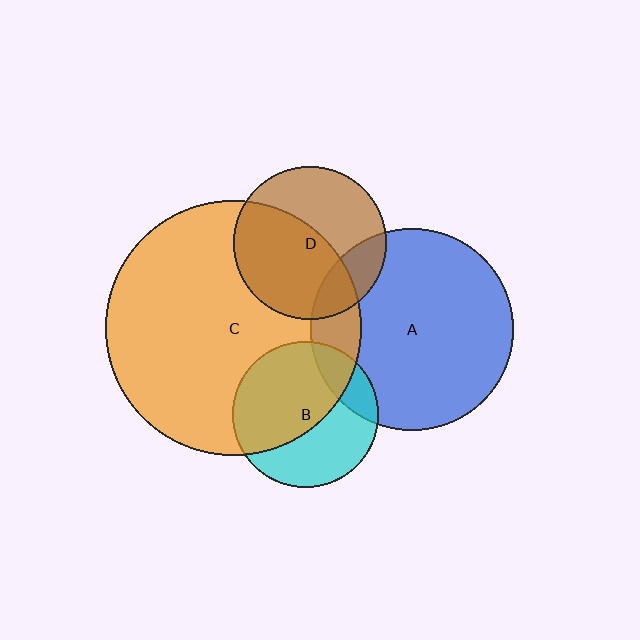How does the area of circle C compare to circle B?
Approximately 3.1 times.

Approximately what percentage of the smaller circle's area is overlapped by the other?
Approximately 55%.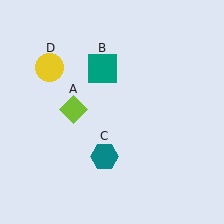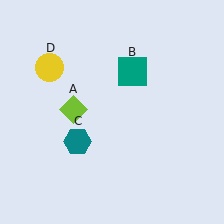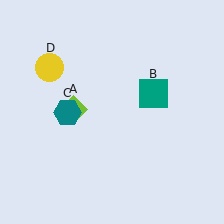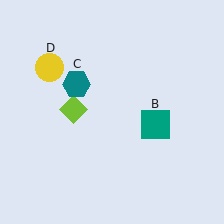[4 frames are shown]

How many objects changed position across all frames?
2 objects changed position: teal square (object B), teal hexagon (object C).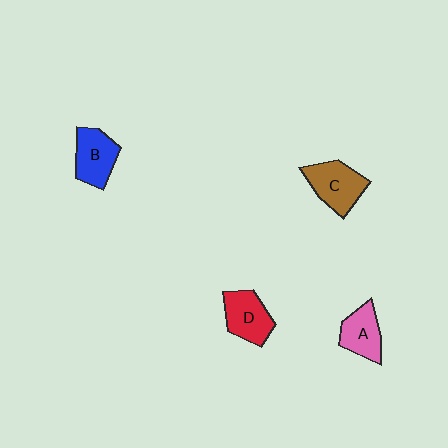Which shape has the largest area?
Shape C (brown).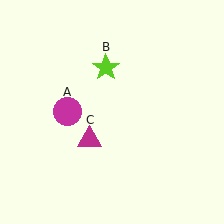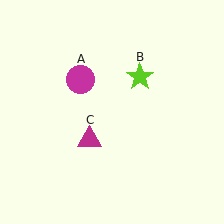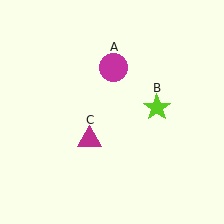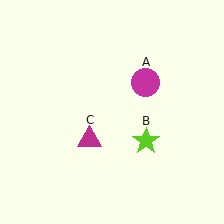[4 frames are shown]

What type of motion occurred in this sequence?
The magenta circle (object A), lime star (object B) rotated clockwise around the center of the scene.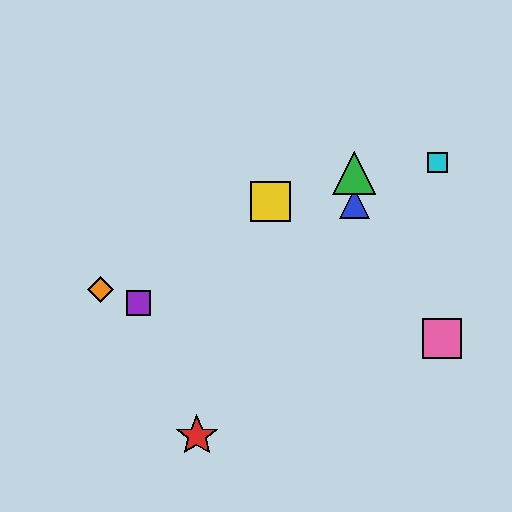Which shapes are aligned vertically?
The blue triangle, the green triangle are aligned vertically.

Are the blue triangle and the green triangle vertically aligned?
Yes, both are at x≈354.